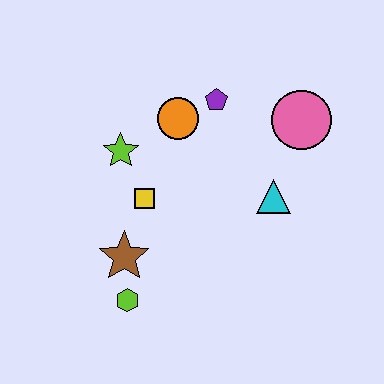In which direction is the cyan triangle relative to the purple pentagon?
The cyan triangle is below the purple pentagon.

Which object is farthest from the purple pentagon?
The lime hexagon is farthest from the purple pentagon.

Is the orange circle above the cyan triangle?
Yes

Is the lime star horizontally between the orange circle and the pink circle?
No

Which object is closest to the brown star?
The lime hexagon is closest to the brown star.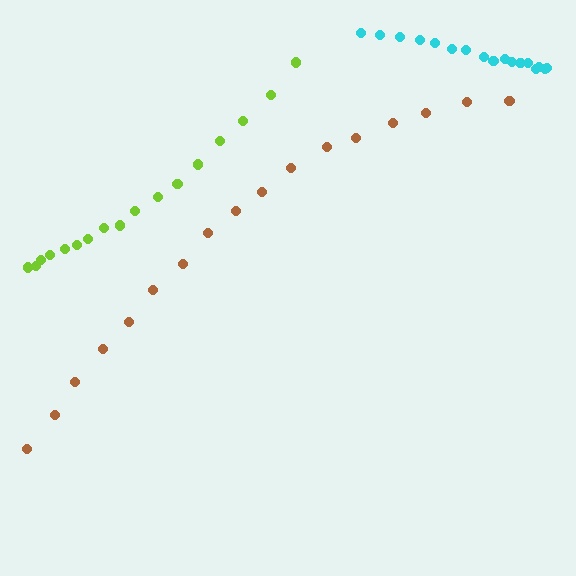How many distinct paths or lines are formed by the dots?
There are 3 distinct paths.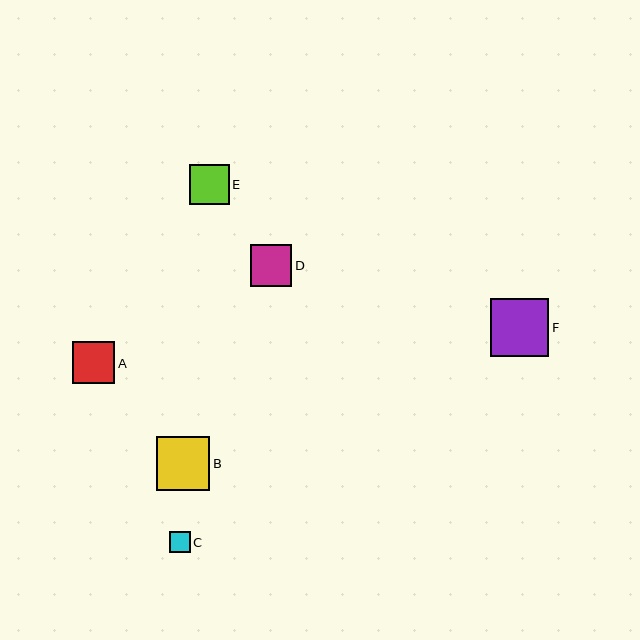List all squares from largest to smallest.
From largest to smallest: F, B, A, D, E, C.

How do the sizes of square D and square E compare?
Square D and square E are approximately the same size.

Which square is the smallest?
Square C is the smallest with a size of approximately 21 pixels.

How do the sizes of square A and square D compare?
Square A and square D are approximately the same size.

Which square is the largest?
Square F is the largest with a size of approximately 58 pixels.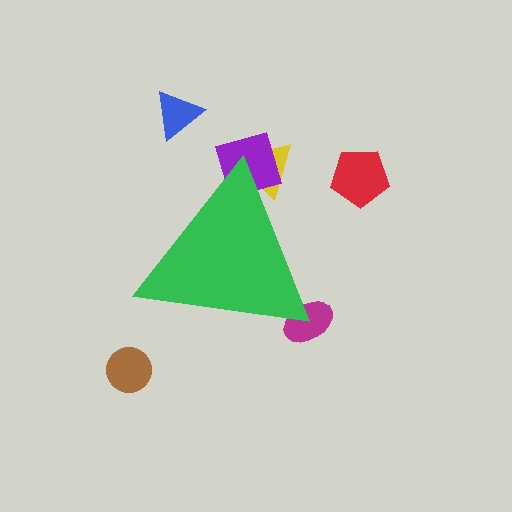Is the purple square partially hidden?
Yes, the purple square is partially hidden behind the green triangle.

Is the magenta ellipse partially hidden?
Yes, the magenta ellipse is partially hidden behind the green triangle.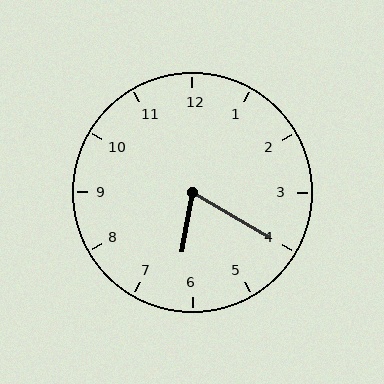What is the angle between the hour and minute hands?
Approximately 70 degrees.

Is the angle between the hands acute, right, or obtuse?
It is acute.